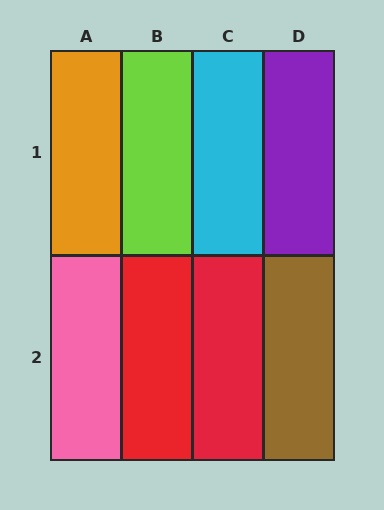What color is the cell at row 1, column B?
Lime.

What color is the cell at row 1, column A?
Orange.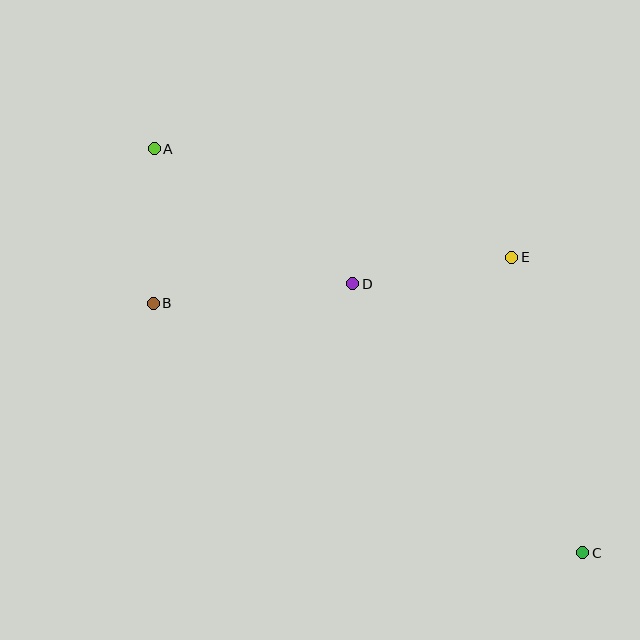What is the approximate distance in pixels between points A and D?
The distance between A and D is approximately 240 pixels.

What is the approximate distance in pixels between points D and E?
The distance between D and E is approximately 161 pixels.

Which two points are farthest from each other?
Points A and C are farthest from each other.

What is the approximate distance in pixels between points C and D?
The distance between C and D is approximately 354 pixels.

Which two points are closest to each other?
Points A and B are closest to each other.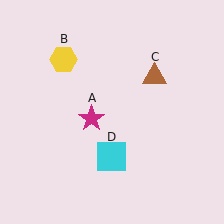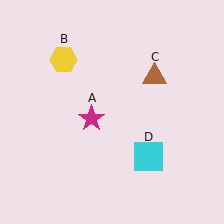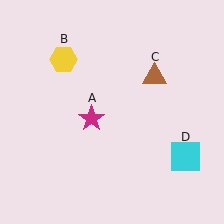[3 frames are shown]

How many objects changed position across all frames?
1 object changed position: cyan square (object D).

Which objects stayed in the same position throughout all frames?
Magenta star (object A) and yellow hexagon (object B) and brown triangle (object C) remained stationary.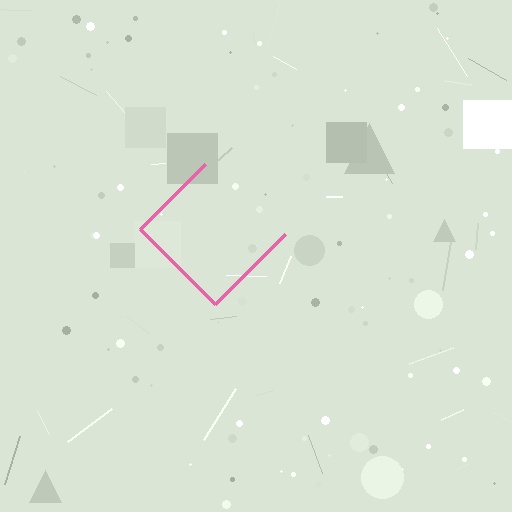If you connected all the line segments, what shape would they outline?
They would outline a diamond.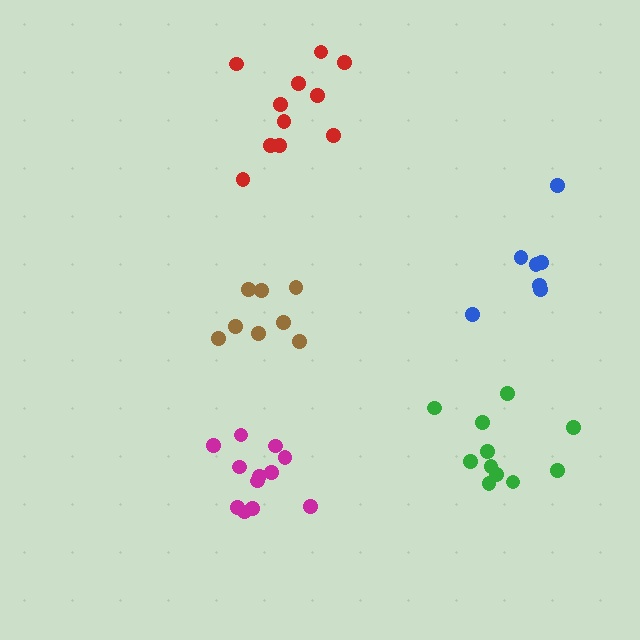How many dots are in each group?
Group 1: 12 dots, Group 2: 8 dots, Group 3: 11 dots, Group 4: 11 dots, Group 5: 7 dots (49 total).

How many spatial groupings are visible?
There are 5 spatial groupings.